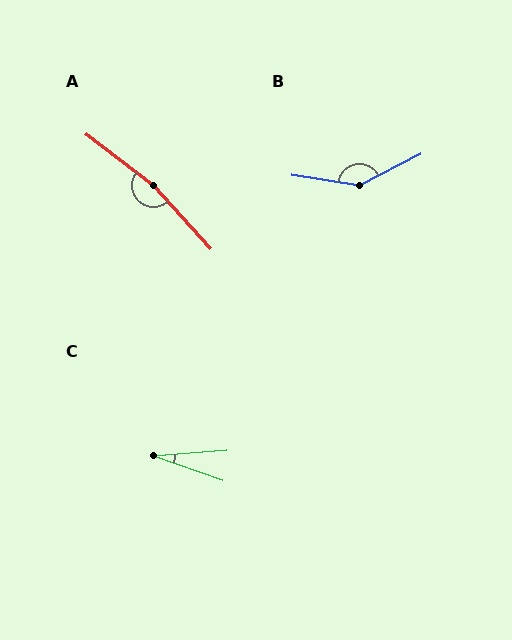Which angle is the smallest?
C, at approximately 24 degrees.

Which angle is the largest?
A, at approximately 170 degrees.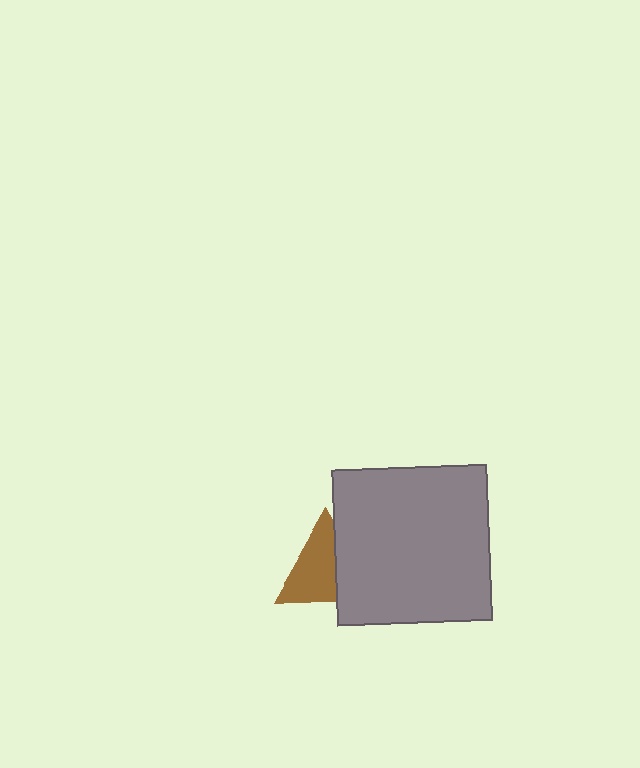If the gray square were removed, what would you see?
You would see the complete brown triangle.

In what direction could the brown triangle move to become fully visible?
The brown triangle could move left. That would shift it out from behind the gray square entirely.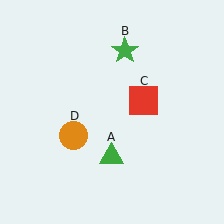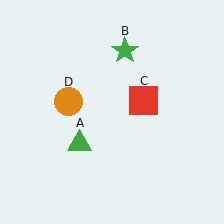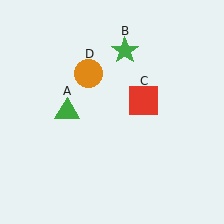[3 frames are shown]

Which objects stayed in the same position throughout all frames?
Green star (object B) and red square (object C) remained stationary.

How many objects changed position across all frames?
2 objects changed position: green triangle (object A), orange circle (object D).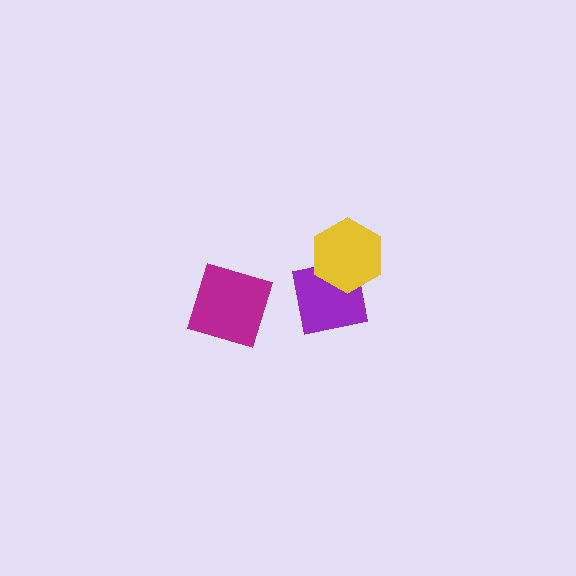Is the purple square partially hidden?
Yes, it is partially covered by another shape.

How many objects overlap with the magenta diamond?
0 objects overlap with the magenta diamond.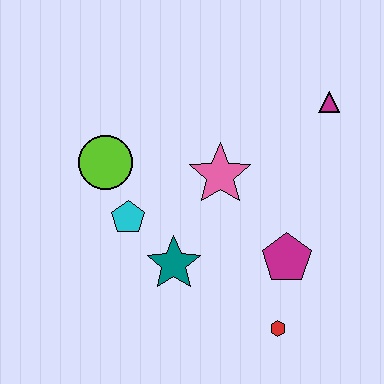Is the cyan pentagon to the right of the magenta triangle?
No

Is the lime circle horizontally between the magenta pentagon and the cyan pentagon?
No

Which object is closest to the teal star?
The cyan pentagon is closest to the teal star.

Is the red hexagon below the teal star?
Yes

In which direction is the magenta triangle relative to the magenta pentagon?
The magenta triangle is above the magenta pentagon.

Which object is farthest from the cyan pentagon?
The magenta triangle is farthest from the cyan pentagon.